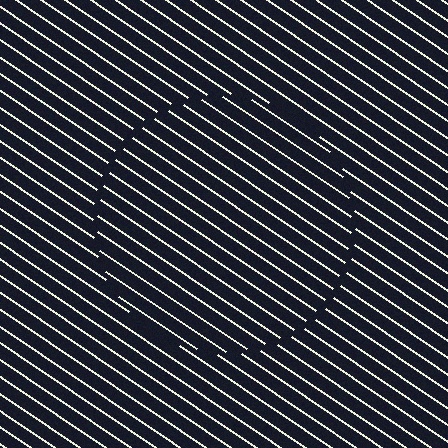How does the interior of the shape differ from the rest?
The interior of the shape contains the same grating, shifted by half a period — the contour is defined by the phase discontinuity where line-ends from the inner and outer gratings abut.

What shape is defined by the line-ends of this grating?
An illusory circle. The interior of the shape contains the same grating, shifted by half a period — the contour is defined by the phase discontinuity where line-ends from the inner and outer gratings abut.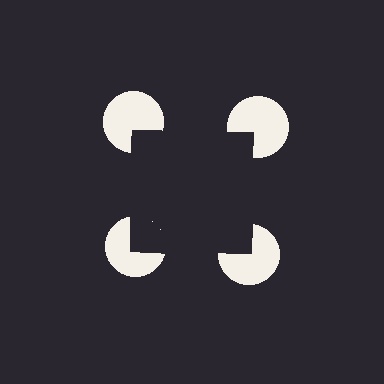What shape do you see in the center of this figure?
An illusory square — its edges are inferred from the aligned wedge cuts in the pac-man discs, not physically drawn.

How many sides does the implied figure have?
4 sides.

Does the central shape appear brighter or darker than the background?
It typically appears slightly darker than the background, even though no actual brightness change is drawn.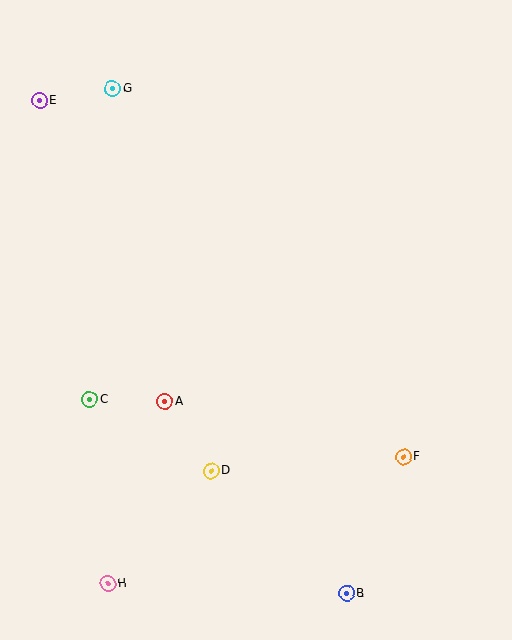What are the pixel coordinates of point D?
Point D is at (211, 471).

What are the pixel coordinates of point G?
Point G is at (112, 89).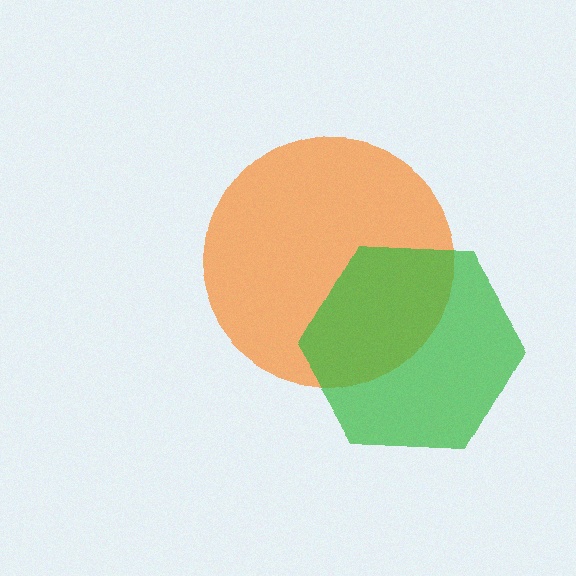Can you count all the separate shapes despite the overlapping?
Yes, there are 2 separate shapes.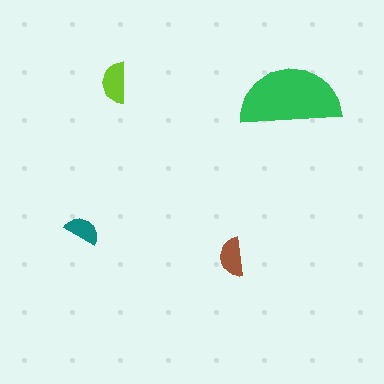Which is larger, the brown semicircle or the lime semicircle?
The lime one.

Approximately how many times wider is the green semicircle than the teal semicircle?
About 3 times wider.